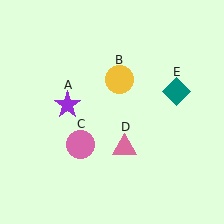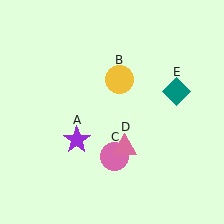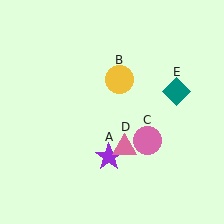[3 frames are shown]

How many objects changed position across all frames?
2 objects changed position: purple star (object A), pink circle (object C).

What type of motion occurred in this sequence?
The purple star (object A), pink circle (object C) rotated counterclockwise around the center of the scene.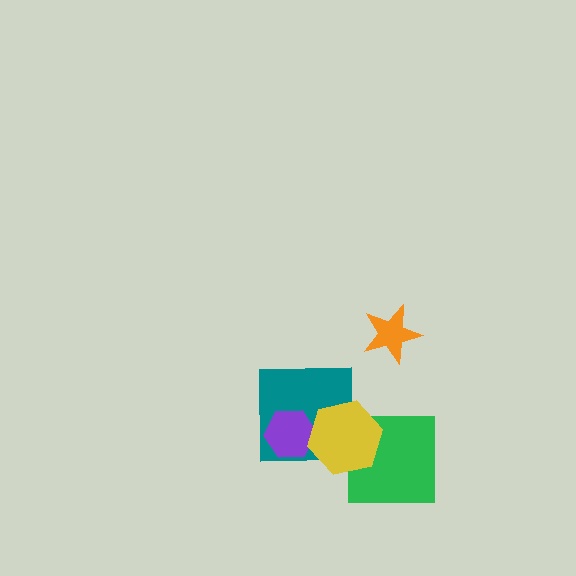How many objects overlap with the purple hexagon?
2 objects overlap with the purple hexagon.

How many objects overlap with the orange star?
0 objects overlap with the orange star.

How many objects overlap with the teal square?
2 objects overlap with the teal square.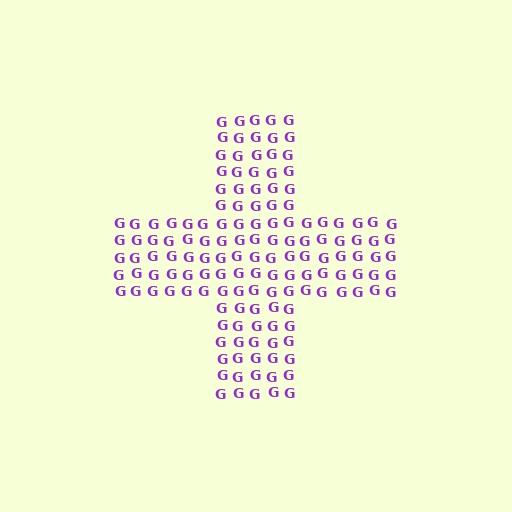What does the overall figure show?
The overall figure shows a cross.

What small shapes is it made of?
It is made of small letter G's.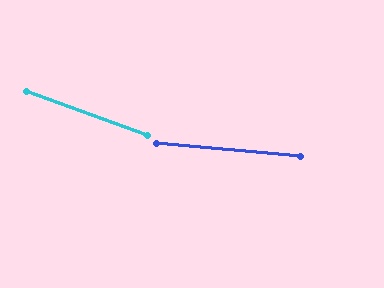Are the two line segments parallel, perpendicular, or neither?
Neither parallel nor perpendicular — they differ by about 15°.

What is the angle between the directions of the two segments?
Approximately 15 degrees.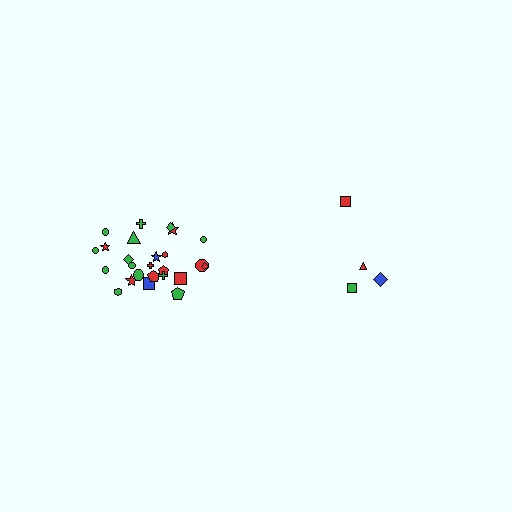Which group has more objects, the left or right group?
The left group.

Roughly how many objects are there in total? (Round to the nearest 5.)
Roughly 30 objects in total.